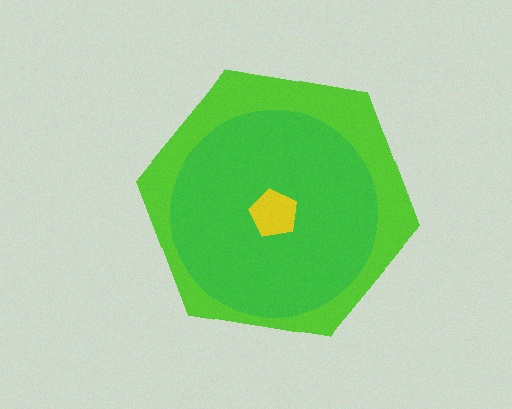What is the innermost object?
The yellow pentagon.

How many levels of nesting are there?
3.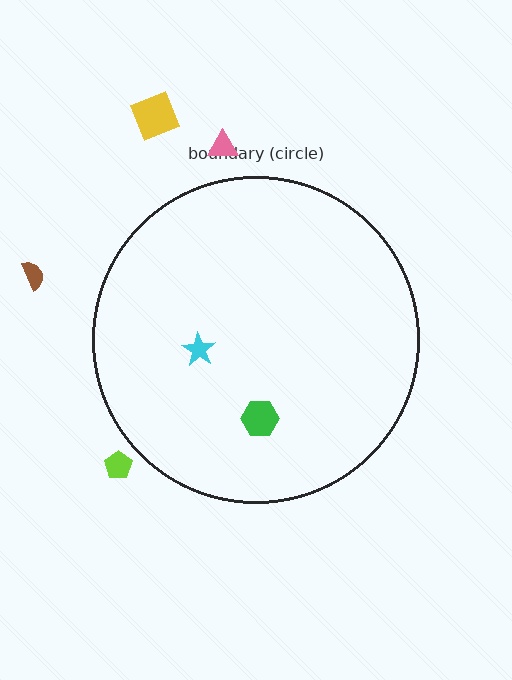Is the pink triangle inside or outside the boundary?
Outside.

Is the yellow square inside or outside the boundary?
Outside.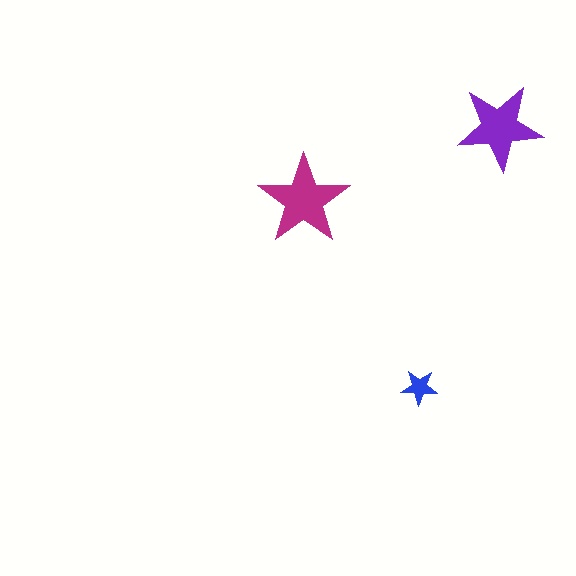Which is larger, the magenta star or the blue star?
The magenta one.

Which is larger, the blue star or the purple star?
The purple one.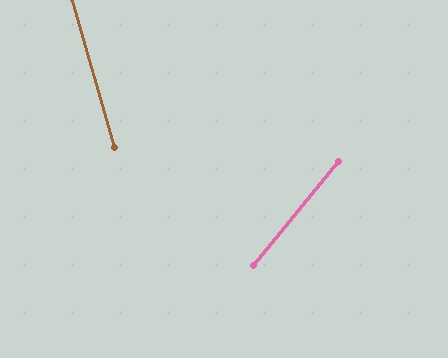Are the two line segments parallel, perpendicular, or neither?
Neither parallel nor perpendicular — they differ by about 55°.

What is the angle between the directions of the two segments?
Approximately 55 degrees.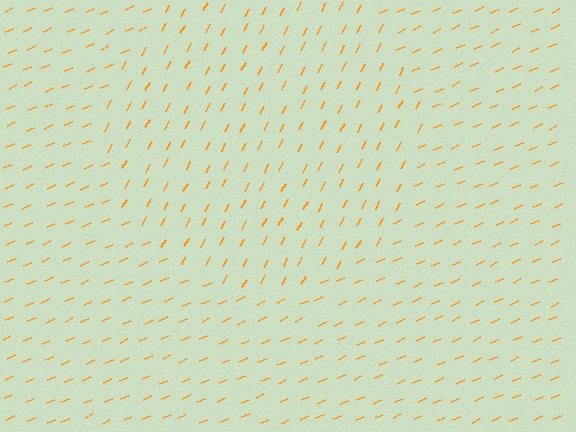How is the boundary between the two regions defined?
The boundary is defined purely by a change in line orientation (approximately 38 degrees difference). All lines are the same color and thickness.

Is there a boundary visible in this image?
Yes, there is a texture boundary formed by a change in line orientation.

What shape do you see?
I see a circle.